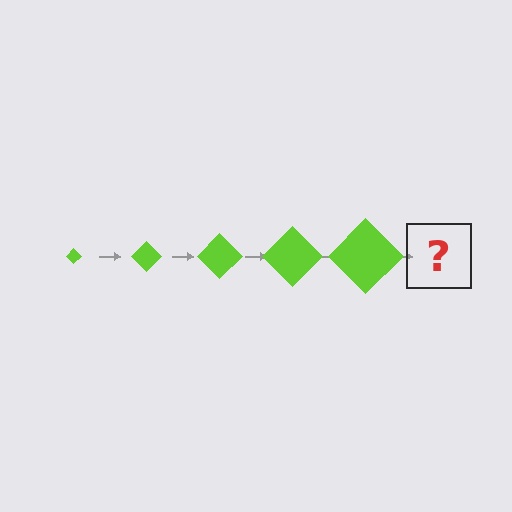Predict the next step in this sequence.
The next step is a lime diamond, larger than the previous one.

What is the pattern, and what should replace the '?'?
The pattern is that the diamond gets progressively larger each step. The '?' should be a lime diamond, larger than the previous one.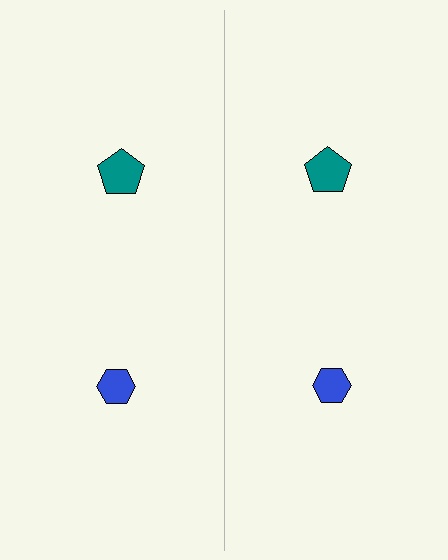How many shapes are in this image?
There are 4 shapes in this image.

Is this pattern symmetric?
Yes, this pattern has bilateral (reflection) symmetry.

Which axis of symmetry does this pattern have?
The pattern has a vertical axis of symmetry running through the center of the image.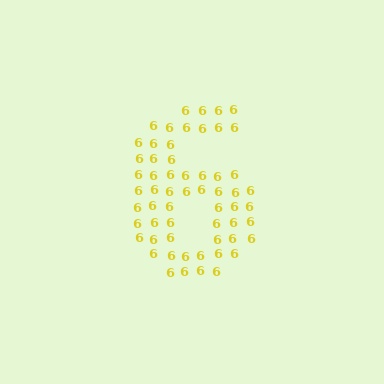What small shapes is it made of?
It is made of small digit 6's.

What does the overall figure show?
The overall figure shows the digit 6.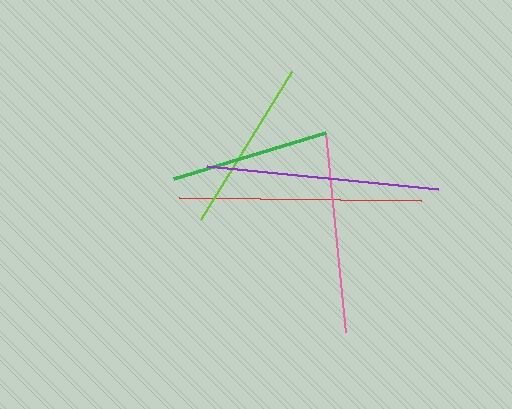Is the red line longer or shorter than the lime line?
The red line is longer than the lime line.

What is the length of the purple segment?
The purple segment is approximately 231 pixels long.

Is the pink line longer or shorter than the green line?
The pink line is longer than the green line.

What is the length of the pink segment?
The pink segment is approximately 200 pixels long.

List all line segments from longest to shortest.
From longest to shortest: red, purple, pink, lime, green.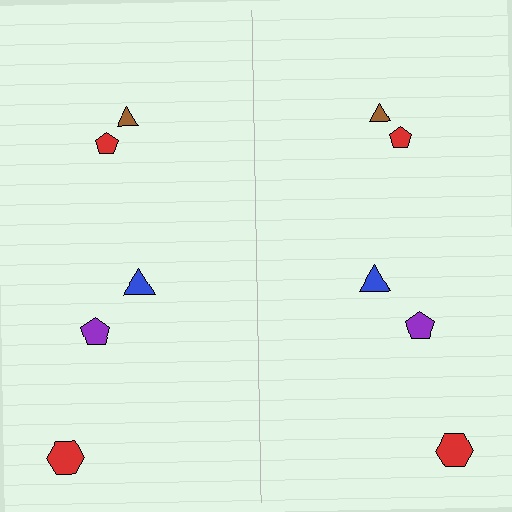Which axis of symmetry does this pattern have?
The pattern has a vertical axis of symmetry running through the center of the image.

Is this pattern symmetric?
Yes, this pattern has bilateral (reflection) symmetry.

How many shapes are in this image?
There are 10 shapes in this image.